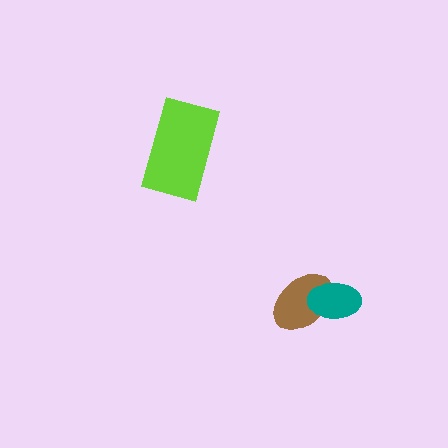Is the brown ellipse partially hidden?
Yes, it is partially covered by another shape.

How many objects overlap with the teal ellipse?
1 object overlaps with the teal ellipse.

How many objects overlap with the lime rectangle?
0 objects overlap with the lime rectangle.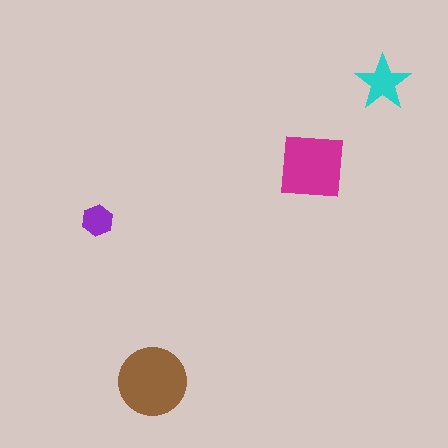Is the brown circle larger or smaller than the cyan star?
Larger.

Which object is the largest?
The brown circle.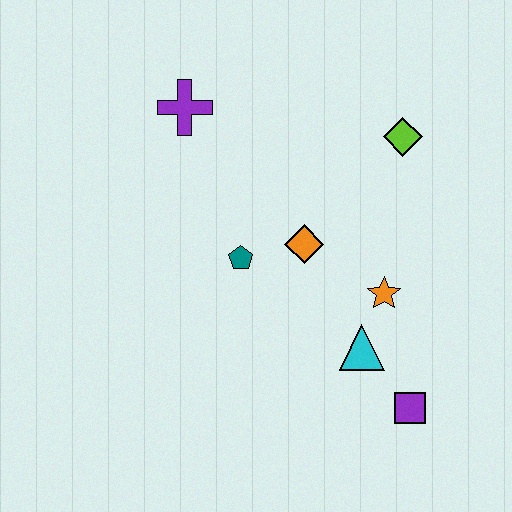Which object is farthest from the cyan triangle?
The purple cross is farthest from the cyan triangle.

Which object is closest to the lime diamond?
The orange diamond is closest to the lime diamond.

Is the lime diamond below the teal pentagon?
No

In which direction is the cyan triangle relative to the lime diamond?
The cyan triangle is below the lime diamond.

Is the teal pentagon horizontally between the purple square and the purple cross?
Yes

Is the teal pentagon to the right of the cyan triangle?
No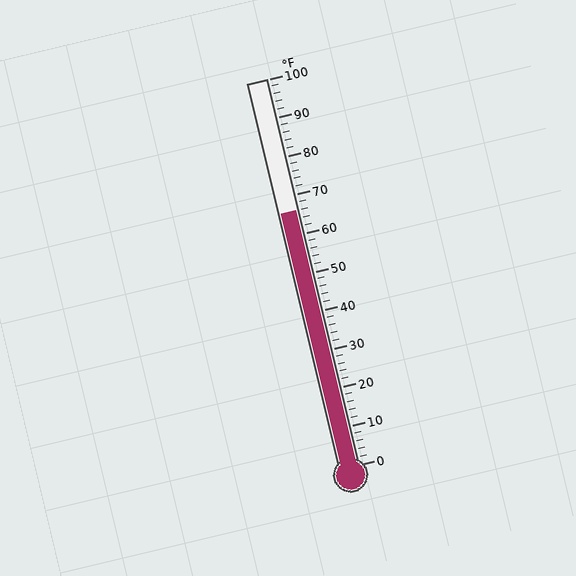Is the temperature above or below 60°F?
The temperature is above 60°F.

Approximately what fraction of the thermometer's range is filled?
The thermometer is filled to approximately 65% of its range.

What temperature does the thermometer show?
The thermometer shows approximately 66°F.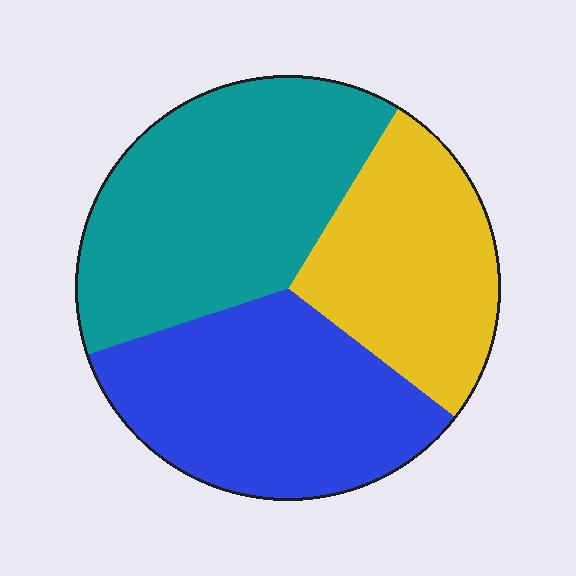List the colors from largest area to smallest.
From largest to smallest: teal, blue, yellow.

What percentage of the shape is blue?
Blue covers about 35% of the shape.